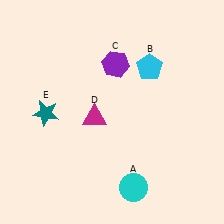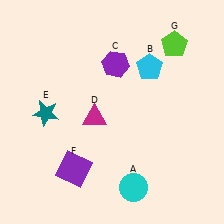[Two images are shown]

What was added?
A purple square (F), a lime pentagon (G) were added in Image 2.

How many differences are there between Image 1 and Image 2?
There are 2 differences between the two images.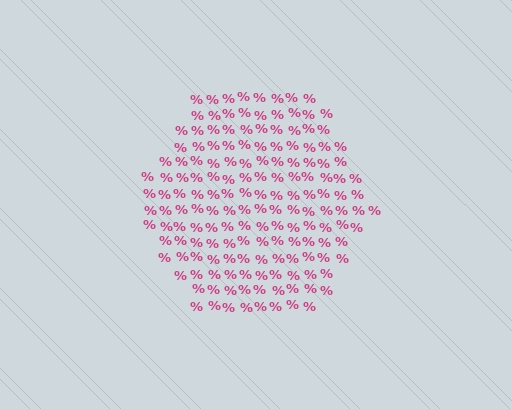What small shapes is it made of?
It is made of small percent signs.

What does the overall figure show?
The overall figure shows a hexagon.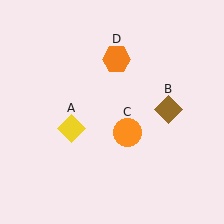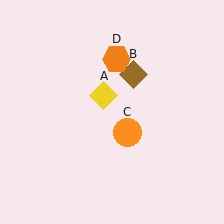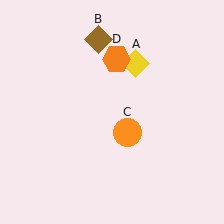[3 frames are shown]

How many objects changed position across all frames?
2 objects changed position: yellow diamond (object A), brown diamond (object B).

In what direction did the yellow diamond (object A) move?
The yellow diamond (object A) moved up and to the right.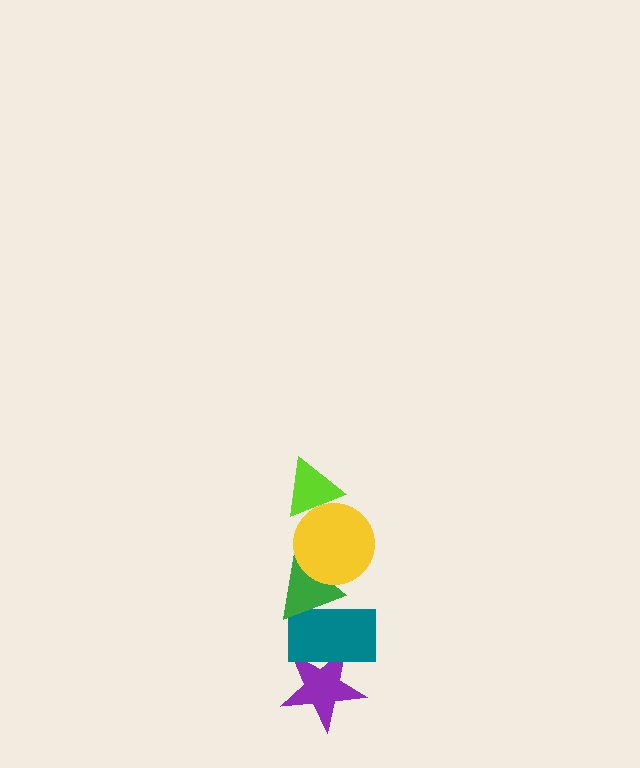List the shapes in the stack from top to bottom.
From top to bottom: the lime triangle, the yellow circle, the green triangle, the teal rectangle, the purple star.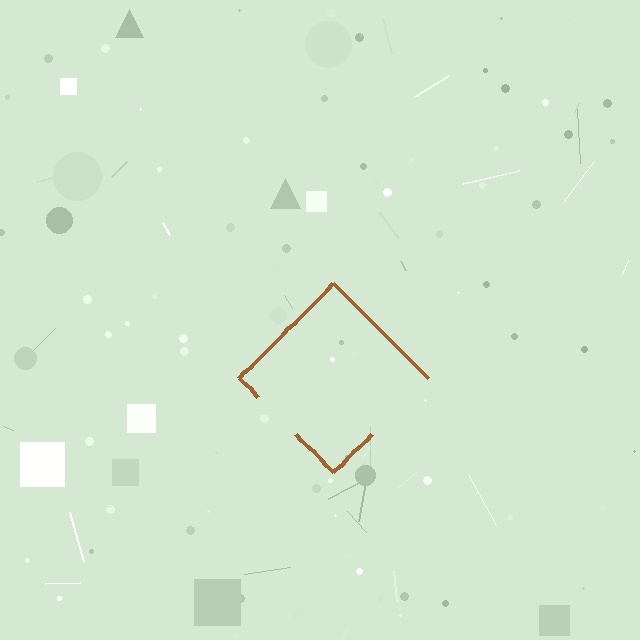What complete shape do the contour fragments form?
The contour fragments form a diamond.